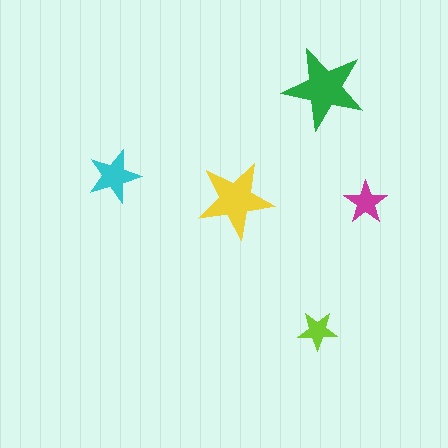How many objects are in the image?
There are 5 objects in the image.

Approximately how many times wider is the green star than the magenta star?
About 2 times wider.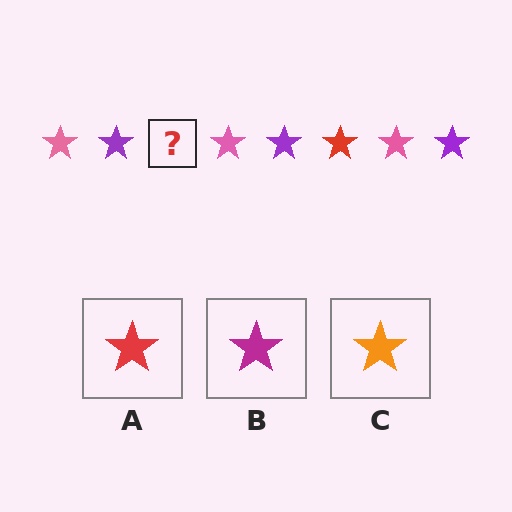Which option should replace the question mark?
Option A.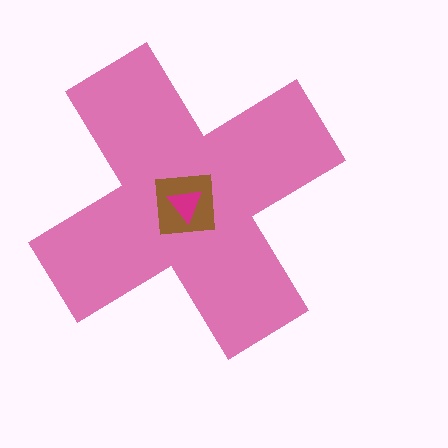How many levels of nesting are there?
3.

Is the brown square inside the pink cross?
Yes.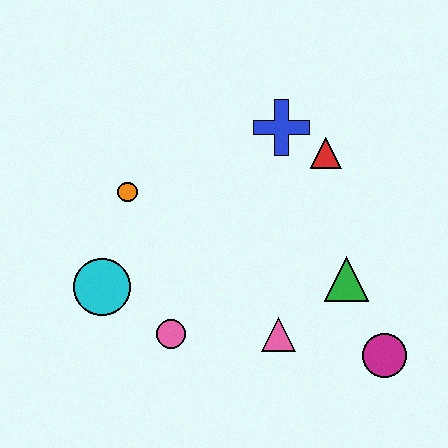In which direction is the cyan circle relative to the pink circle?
The cyan circle is to the left of the pink circle.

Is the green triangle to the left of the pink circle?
No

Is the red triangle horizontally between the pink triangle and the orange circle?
No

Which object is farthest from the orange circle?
The magenta circle is farthest from the orange circle.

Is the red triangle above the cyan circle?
Yes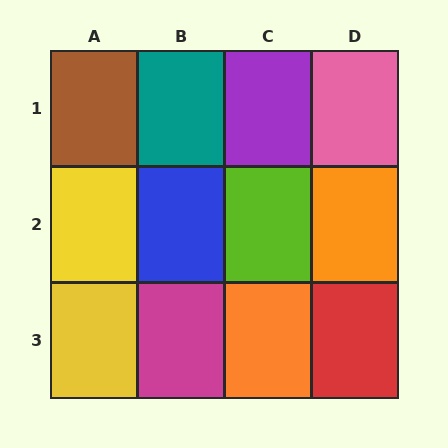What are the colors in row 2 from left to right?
Yellow, blue, lime, orange.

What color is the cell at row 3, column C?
Orange.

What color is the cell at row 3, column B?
Magenta.